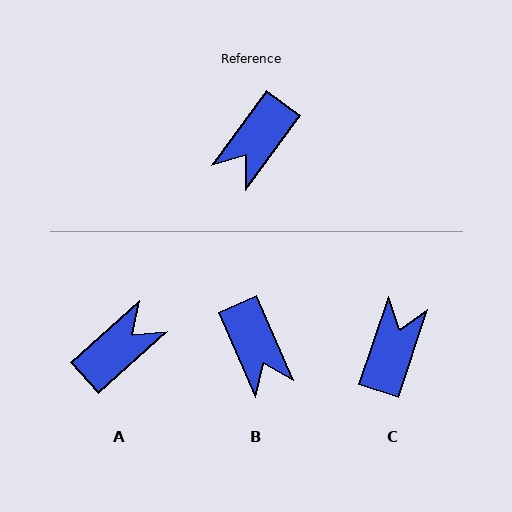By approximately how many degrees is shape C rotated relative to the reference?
Approximately 162 degrees clockwise.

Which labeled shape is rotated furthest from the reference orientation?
A, about 168 degrees away.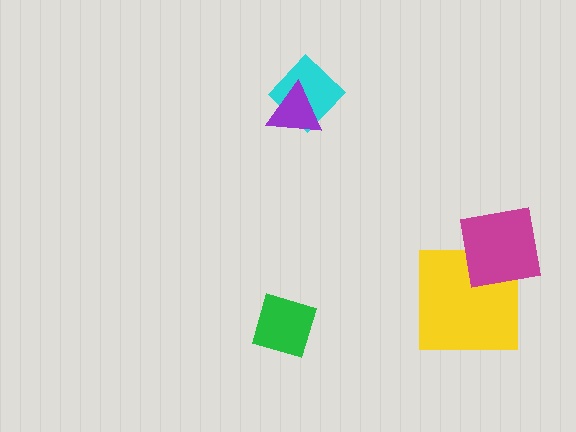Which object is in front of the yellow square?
The magenta square is in front of the yellow square.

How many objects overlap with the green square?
0 objects overlap with the green square.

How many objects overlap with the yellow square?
1 object overlaps with the yellow square.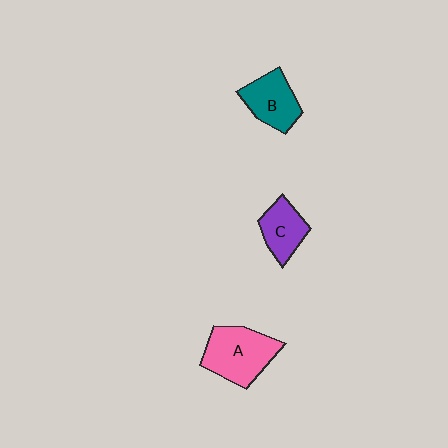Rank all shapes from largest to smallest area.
From largest to smallest: A (pink), B (teal), C (purple).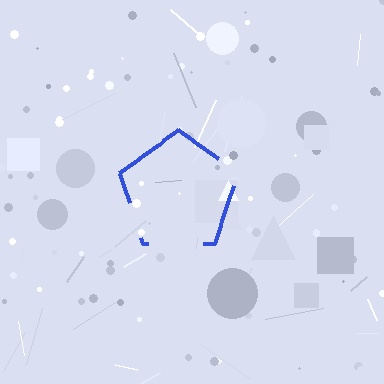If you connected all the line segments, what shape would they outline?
They would outline a pentagon.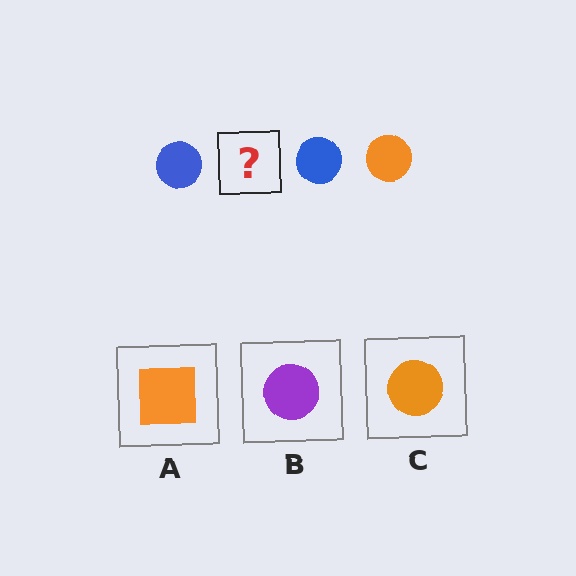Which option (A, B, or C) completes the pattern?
C.